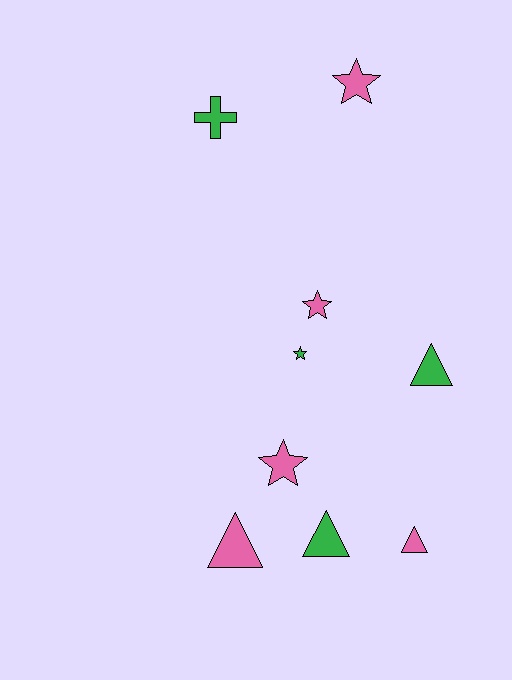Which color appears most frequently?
Pink, with 5 objects.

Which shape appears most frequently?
Star, with 4 objects.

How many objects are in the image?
There are 9 objects.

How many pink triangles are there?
There are 2 pink triangles.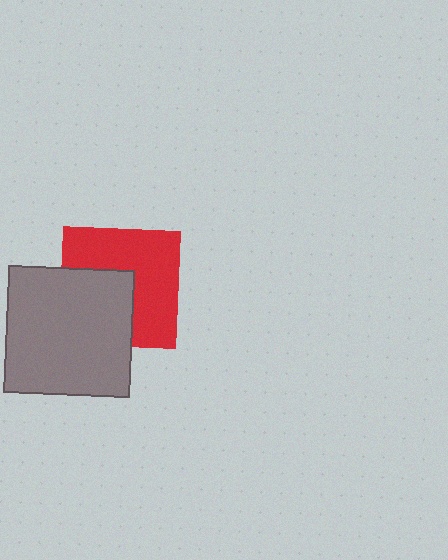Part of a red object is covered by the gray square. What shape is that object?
It is a square.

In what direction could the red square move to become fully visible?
The red square could move toward the upper-right. That would shift it out from behind the gray square entirely.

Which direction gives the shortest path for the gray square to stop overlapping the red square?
Moving toward the lower-left gives the shortest separation.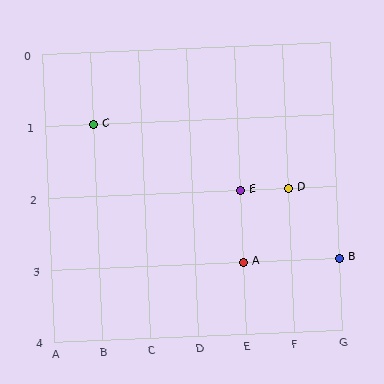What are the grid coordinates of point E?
Point E is at grid coordinates (E, 2).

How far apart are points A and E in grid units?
Points A and E are 1 row apart.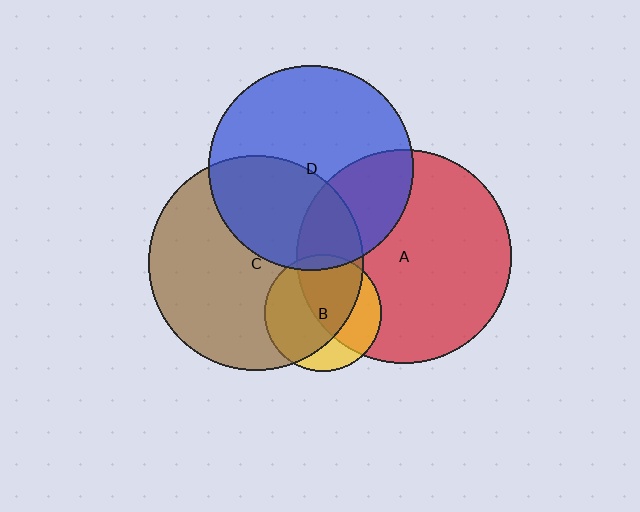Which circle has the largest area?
Circle C (brown).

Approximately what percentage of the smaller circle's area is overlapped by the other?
Approximately 55%.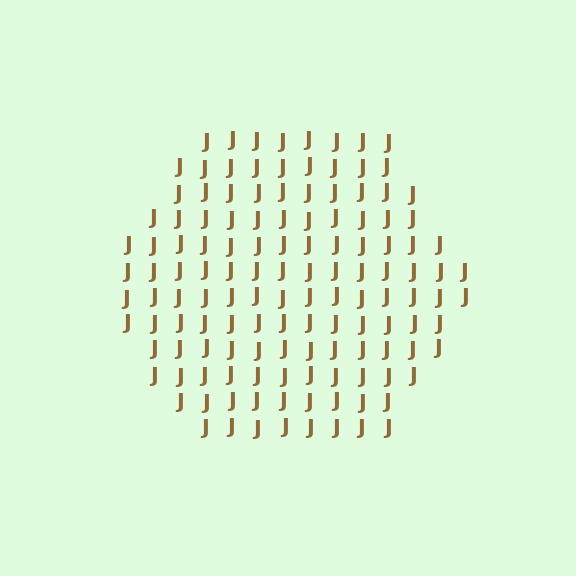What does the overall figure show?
The overall figure shows a hexagon.